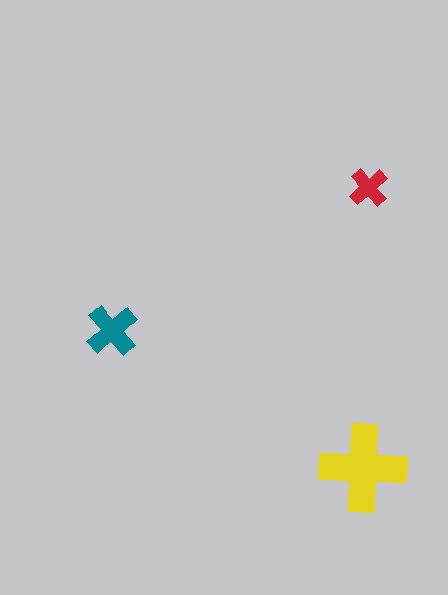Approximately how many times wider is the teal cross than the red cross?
About 1.5 times wider.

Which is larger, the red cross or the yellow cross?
The yellow one.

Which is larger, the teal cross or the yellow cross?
The yellow one.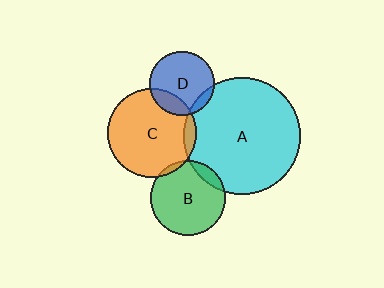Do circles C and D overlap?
Yes.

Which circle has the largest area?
Circle A (cyan).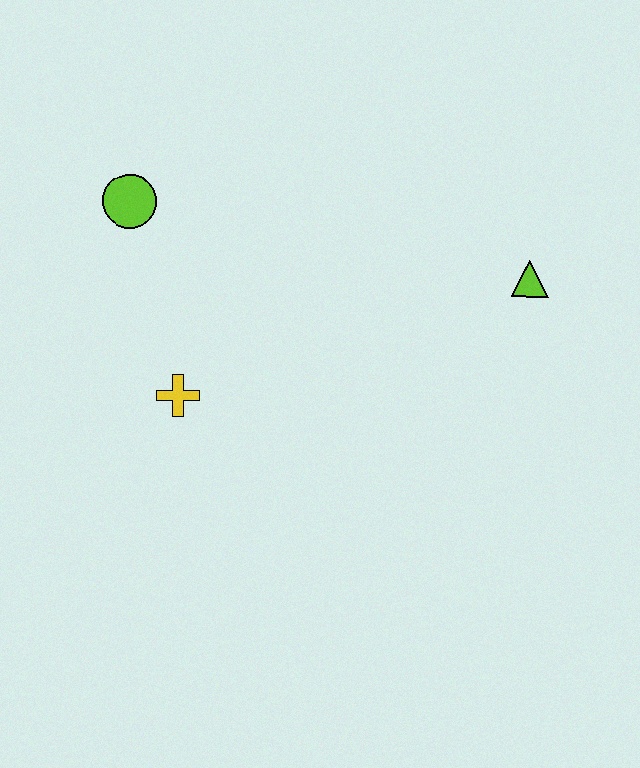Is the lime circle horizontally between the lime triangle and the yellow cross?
No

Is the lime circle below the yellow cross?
No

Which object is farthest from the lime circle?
The lime triangle is farthest from the lime circle.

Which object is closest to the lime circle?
The yellow cross is closest to the lime circle.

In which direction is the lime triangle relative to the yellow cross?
The lime triangle is to the right of the yellow cross.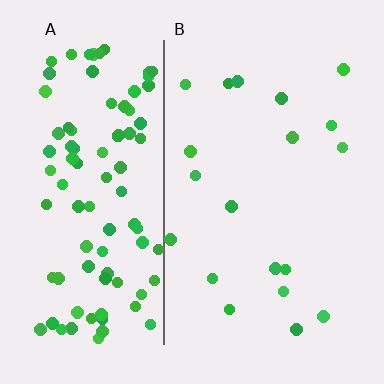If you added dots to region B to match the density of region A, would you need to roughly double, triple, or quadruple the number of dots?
Approximately quadruple.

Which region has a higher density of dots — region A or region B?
A (the left).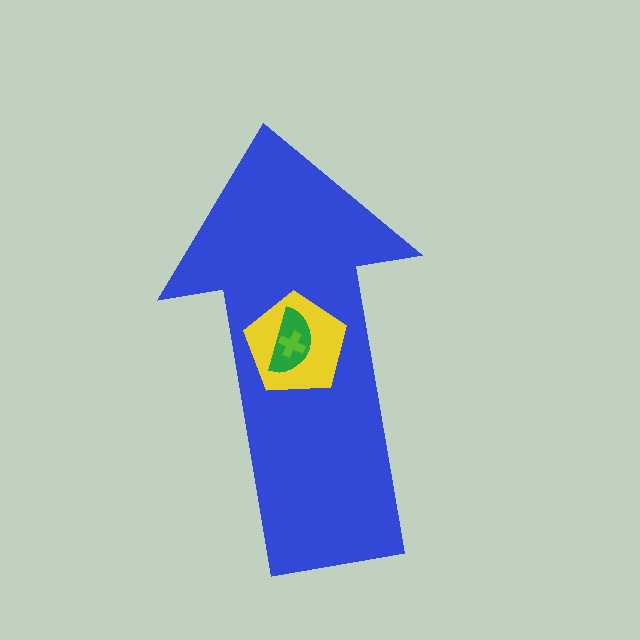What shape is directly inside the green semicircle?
The lime cross.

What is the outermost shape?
The blue arrow.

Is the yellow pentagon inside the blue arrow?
Yes.